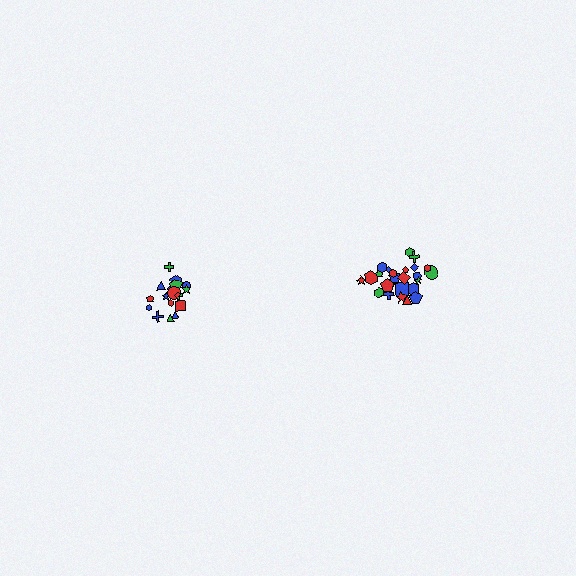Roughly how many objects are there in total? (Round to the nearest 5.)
Roughly 45 objects in total.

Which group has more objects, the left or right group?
The right group.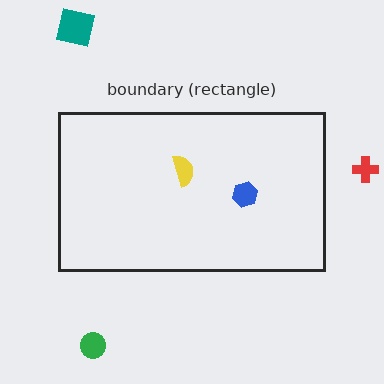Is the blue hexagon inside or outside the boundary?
Inside.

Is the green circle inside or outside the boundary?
Outside.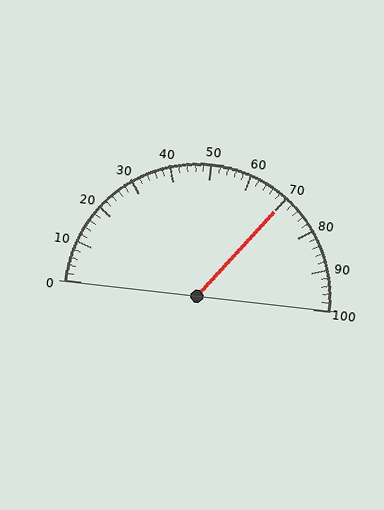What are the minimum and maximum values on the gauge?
The gauge ranges from 0 to 100.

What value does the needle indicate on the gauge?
The needle indicates approximately 70.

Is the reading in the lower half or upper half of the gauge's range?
The reading is in the upper half of the range (0 to 100).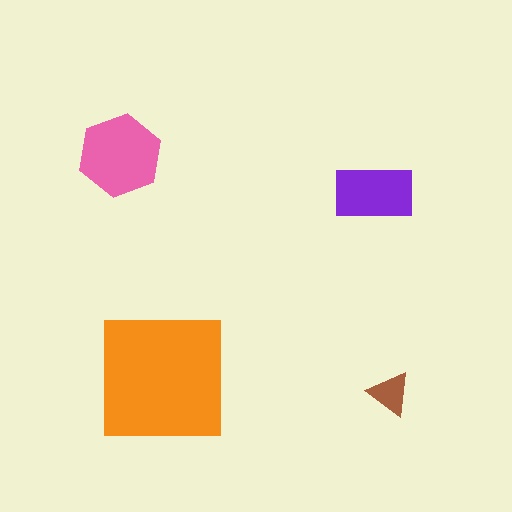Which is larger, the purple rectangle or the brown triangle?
The purple rectangle.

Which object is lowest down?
The brown triangle is bottommost.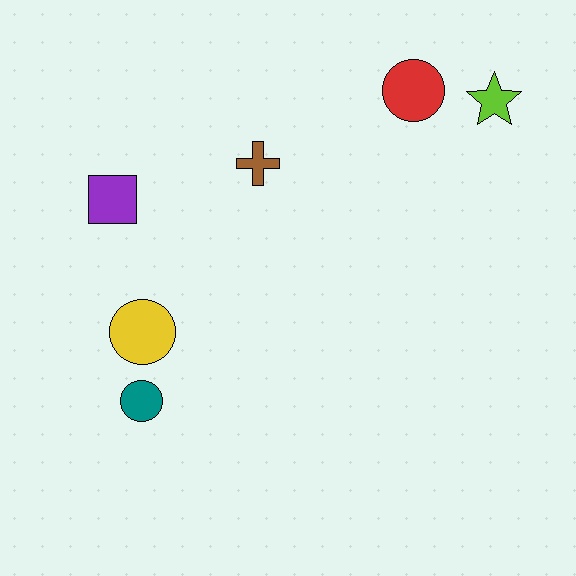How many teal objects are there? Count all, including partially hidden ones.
There is 1 teal object.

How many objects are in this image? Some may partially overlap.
There are 6 objects.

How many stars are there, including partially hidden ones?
There is 1 star.